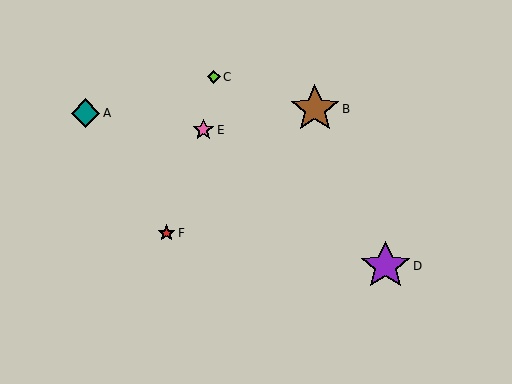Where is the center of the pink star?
The center of the pink star is at (203, 130).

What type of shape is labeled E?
Shape E is a pink star.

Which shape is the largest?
The purple star (labeled D) is the largest.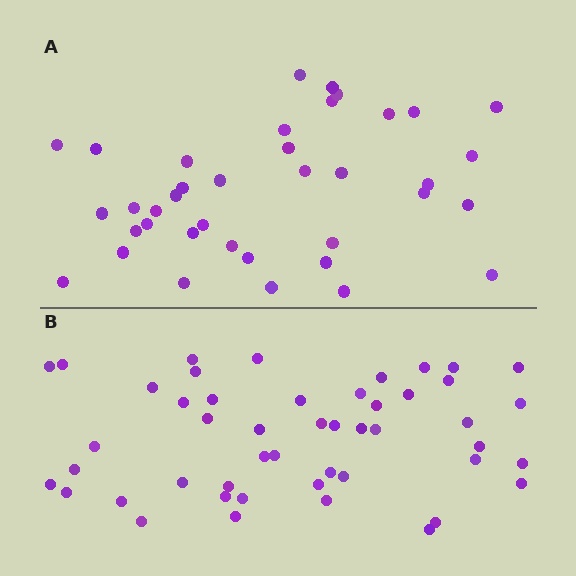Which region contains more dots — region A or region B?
Region B (the bottom region) has more dots.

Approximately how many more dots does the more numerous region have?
Region B has roughly 10 or so more dots than region A.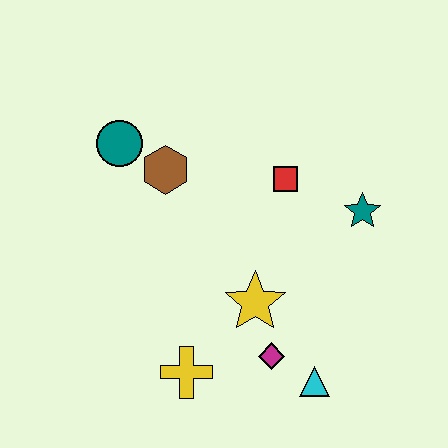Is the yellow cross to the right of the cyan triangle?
No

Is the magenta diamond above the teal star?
No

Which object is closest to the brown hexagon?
The teal circle is closest to the brown hexagon.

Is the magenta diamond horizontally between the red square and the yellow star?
Yes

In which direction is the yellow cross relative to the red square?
The yellow cross is below the red square.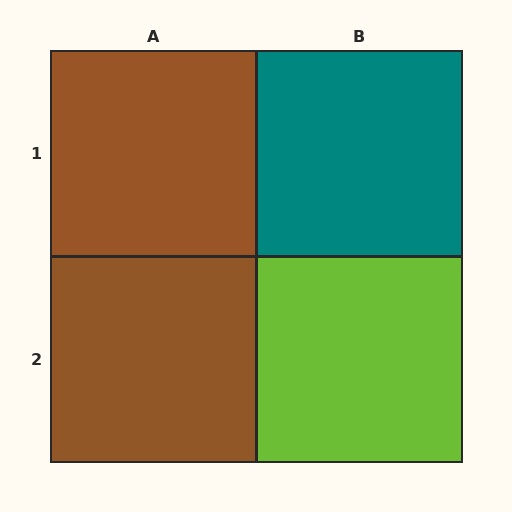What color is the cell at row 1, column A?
Brown.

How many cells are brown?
2 cells are brown.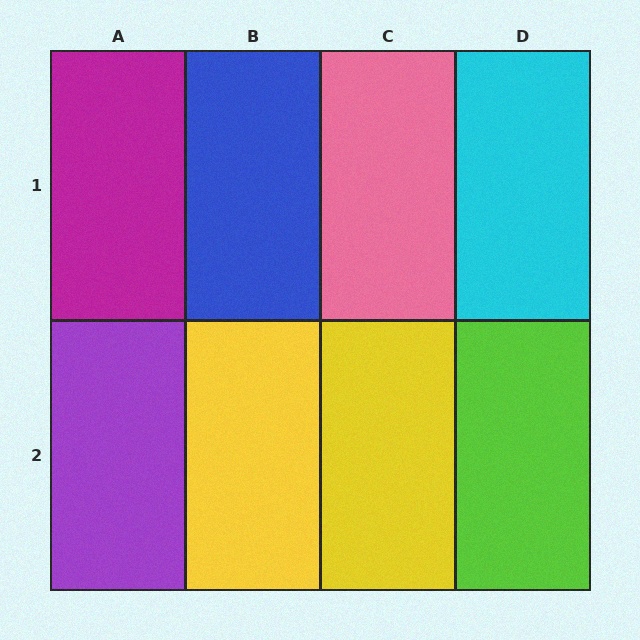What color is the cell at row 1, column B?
Blue.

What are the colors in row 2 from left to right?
Purple, yellow, yellow, lime.